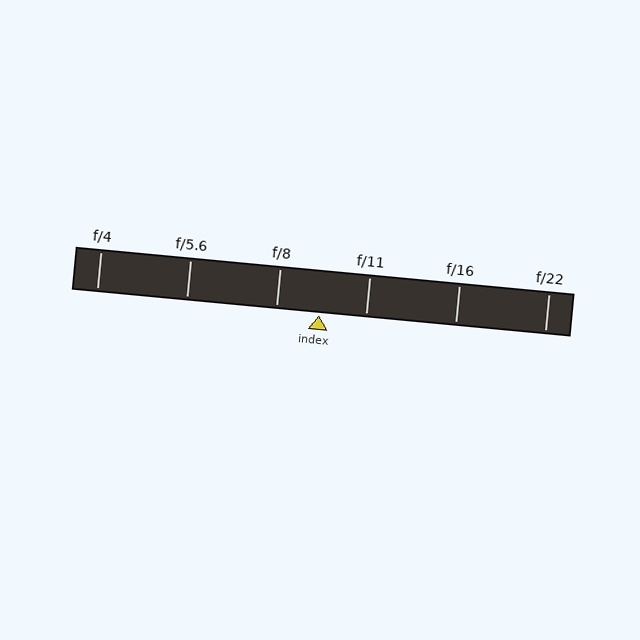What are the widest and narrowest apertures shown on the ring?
The widest aperture shown is f/4 and the narrowest is f/22.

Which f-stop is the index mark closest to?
The index mark is closest to f/8.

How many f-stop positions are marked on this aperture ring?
There are 6 f-stop positions marked.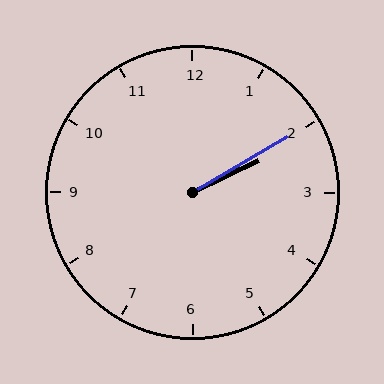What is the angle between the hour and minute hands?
Approximately 5 degrees.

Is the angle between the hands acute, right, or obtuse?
It is acute.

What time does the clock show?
2:10.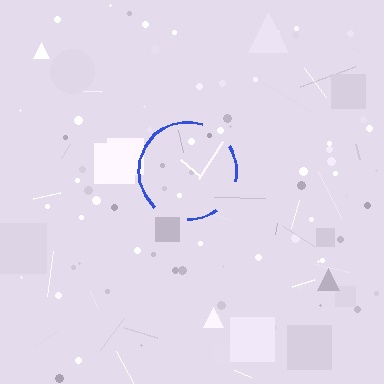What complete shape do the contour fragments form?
The contour fragments form a circle.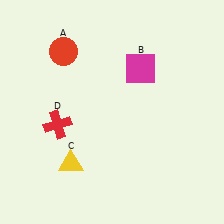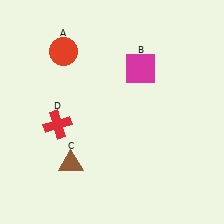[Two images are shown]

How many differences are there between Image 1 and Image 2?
There is 1 difference between the two images.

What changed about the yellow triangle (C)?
In Image 1, C is yellow. In Image 2, it changed to brown.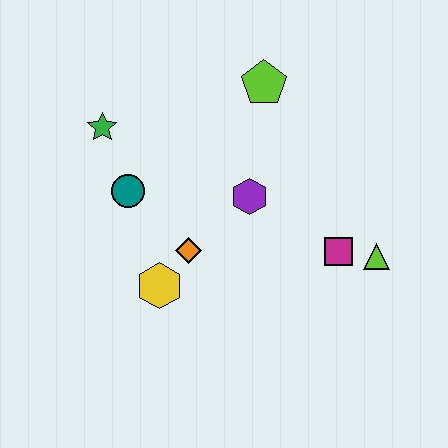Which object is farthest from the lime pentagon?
The yellow hexagon is farthest from the lime pentagon.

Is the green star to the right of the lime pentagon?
No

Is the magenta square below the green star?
Yes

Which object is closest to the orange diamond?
The yellow hexagon is closest to the orange diamond.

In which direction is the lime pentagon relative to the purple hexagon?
The lime pentagon is above the purple hexagon.